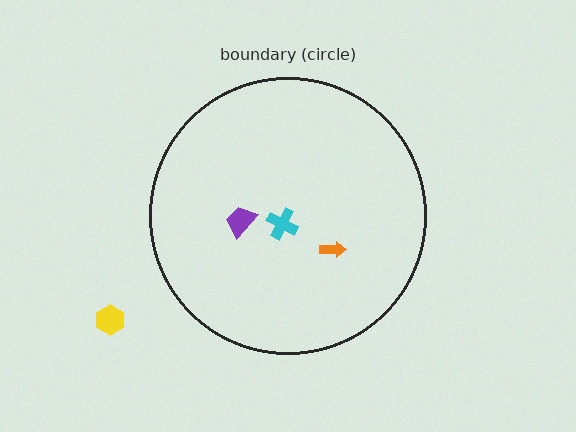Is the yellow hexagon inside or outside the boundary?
Outside.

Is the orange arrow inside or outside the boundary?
Inside.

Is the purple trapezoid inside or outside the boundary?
Inside.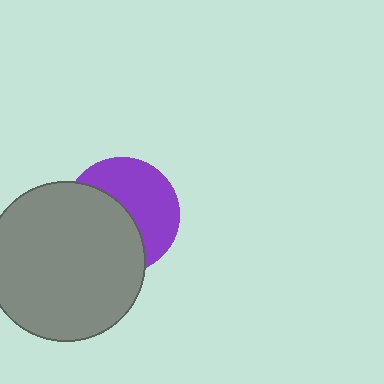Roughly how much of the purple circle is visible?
About half of it is visible (roughly 50%).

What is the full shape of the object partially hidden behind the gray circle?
The partially hidden object is a purple circle.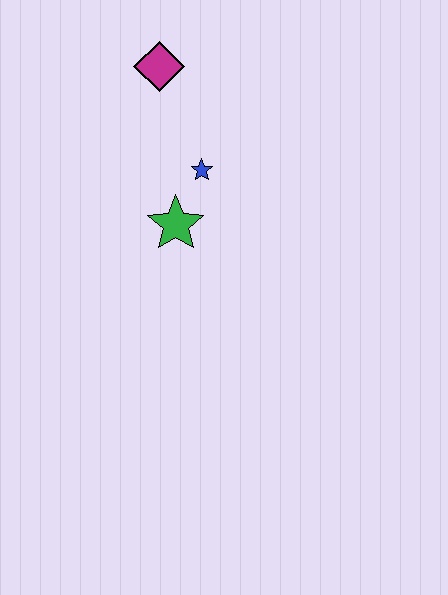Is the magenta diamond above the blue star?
Yes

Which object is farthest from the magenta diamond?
The green star is farthest from the magenta diamond.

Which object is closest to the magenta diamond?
The blue star is closest to the magenta diamond.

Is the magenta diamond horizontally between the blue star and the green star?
No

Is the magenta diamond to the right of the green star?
No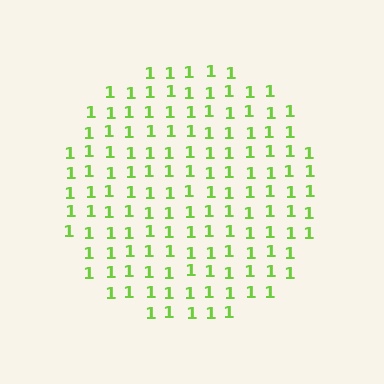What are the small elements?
The small elements are digit 1's.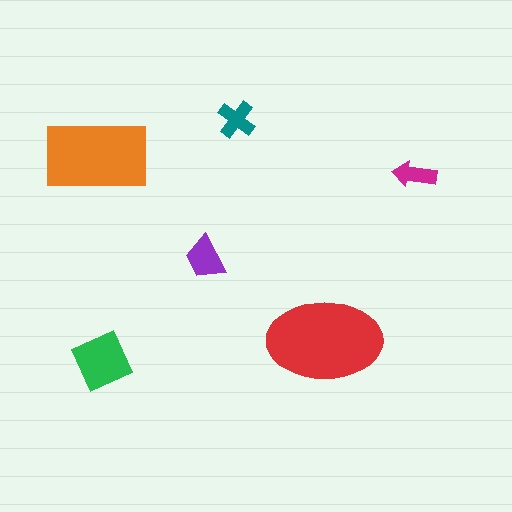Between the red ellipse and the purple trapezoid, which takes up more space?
The red ellipse.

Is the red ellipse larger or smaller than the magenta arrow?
Larger.